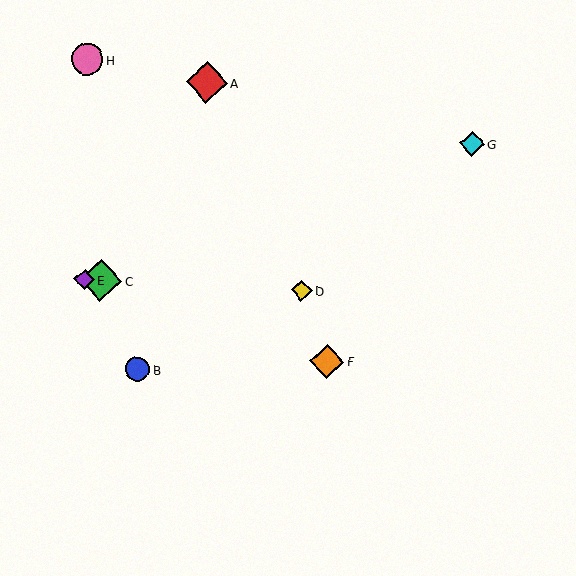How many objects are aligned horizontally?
3 objects (C, D, E) are aligned horizontally.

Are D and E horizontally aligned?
Yes, both are at y≈290.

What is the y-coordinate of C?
Object C is at y≈280.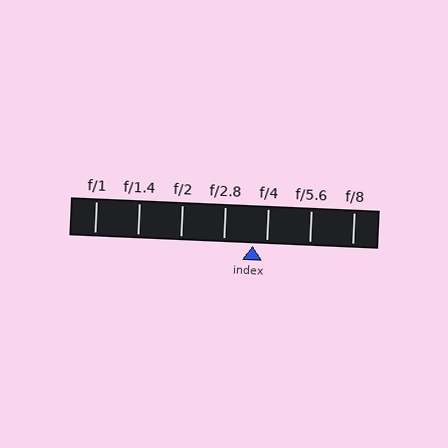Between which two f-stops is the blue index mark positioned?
The index mark is between f/2.8 and f/4.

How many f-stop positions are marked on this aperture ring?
There are 7 f-stop positions marked.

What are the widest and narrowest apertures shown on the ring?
The widest aperture shown is f/1 and the narrowest is f/8.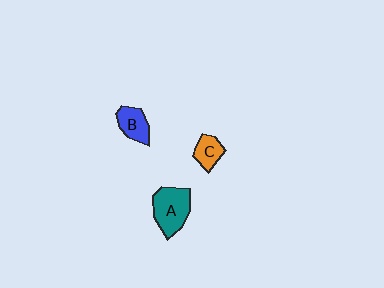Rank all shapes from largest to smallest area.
From largest to smallest: A (teal), B (blue), C (orange).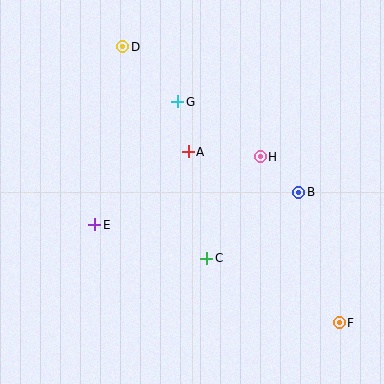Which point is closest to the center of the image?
Point A at (188, 152) is closest to the center.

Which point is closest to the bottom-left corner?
Point E is closest to the bottom-left corner.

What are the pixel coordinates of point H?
Point H is at (260, 157).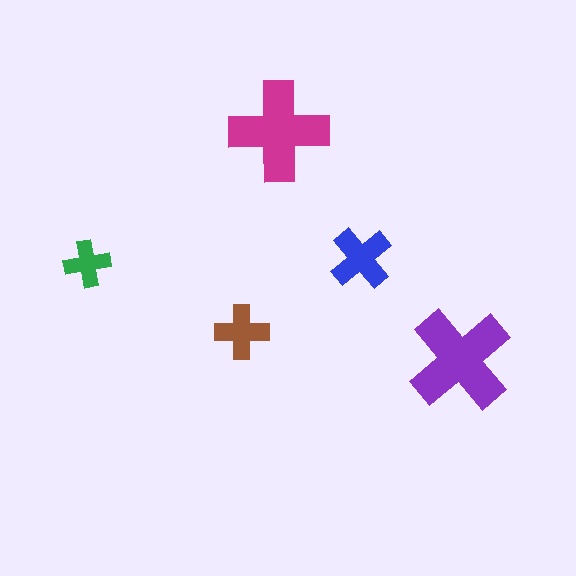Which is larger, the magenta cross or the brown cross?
The magenta one.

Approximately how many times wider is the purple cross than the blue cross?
About 1.5 times wider.